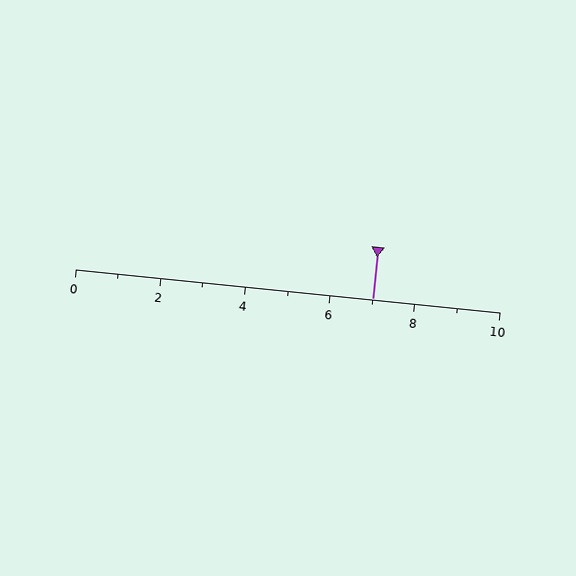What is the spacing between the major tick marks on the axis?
The major ticks are spaced 2 apart.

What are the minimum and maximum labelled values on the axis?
The axis runs from 0 to 10.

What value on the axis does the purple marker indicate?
The marker indicates approximately 7.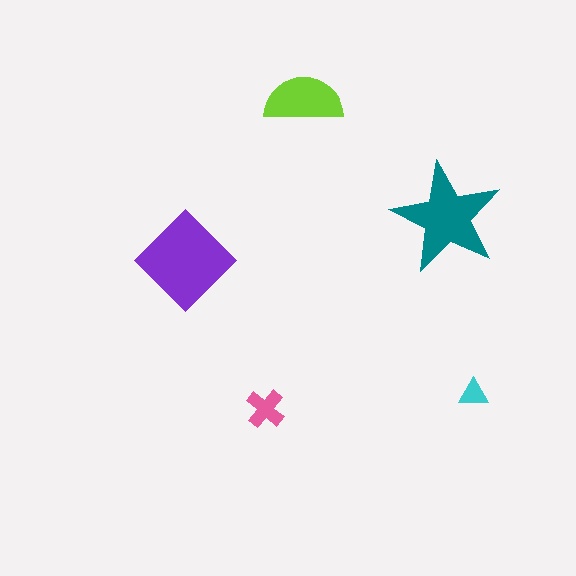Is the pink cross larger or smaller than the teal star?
Smaller.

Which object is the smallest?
The cyan triangle.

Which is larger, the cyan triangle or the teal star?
The teal star.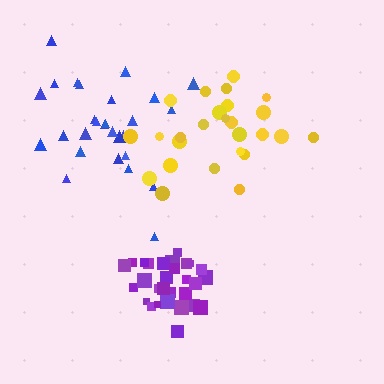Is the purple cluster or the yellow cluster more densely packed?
Purple.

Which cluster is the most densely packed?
Purple.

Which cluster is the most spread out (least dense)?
Blue.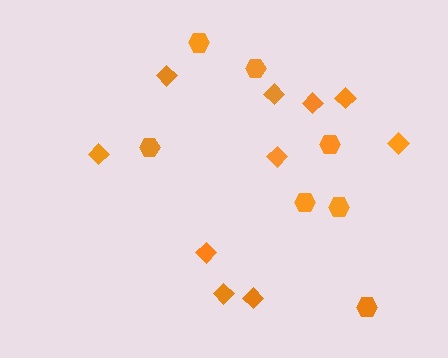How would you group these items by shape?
There are 2 groups: one group of diamonds (10) and one group of hexagons (7).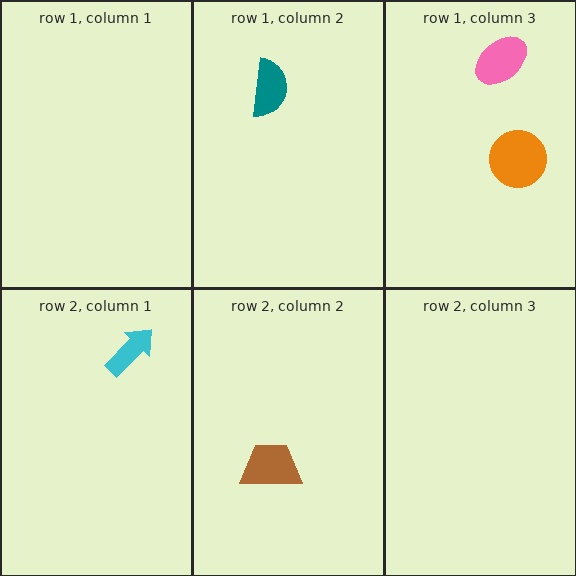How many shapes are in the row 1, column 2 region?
1.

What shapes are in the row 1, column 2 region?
The teal semicircle.